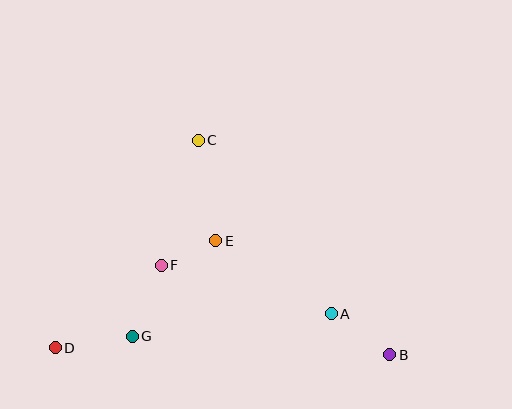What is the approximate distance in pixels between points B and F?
The distance between B and F is approximately 245 pixels.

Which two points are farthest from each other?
Points B and D are farthest from each other.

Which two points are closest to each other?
Points E and F are closest to each other.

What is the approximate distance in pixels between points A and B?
The distance between A and B is approximately 71 pixels.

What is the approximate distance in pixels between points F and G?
The distance between F and G is approximately 76 pixels.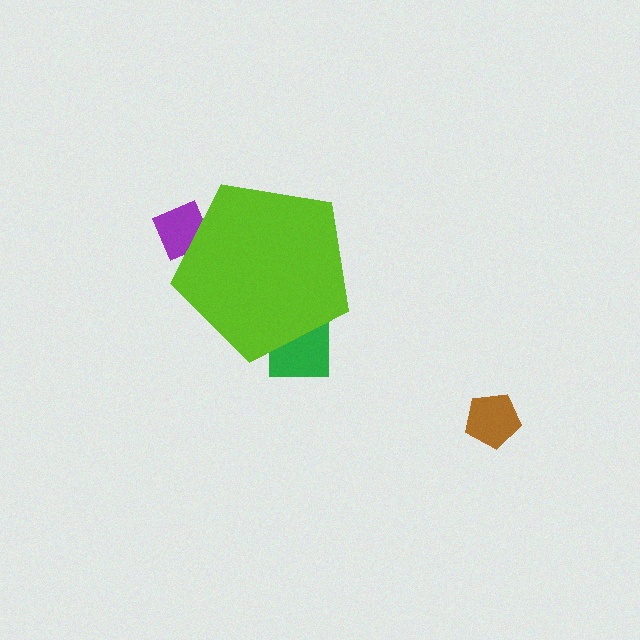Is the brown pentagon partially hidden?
No, the brown pentagon is fully visible.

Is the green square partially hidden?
Yes, the green square is partially hidden behind the lime pentagon.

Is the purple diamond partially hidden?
Yes, the purple diamond is partially hidden behind the lime pentagon.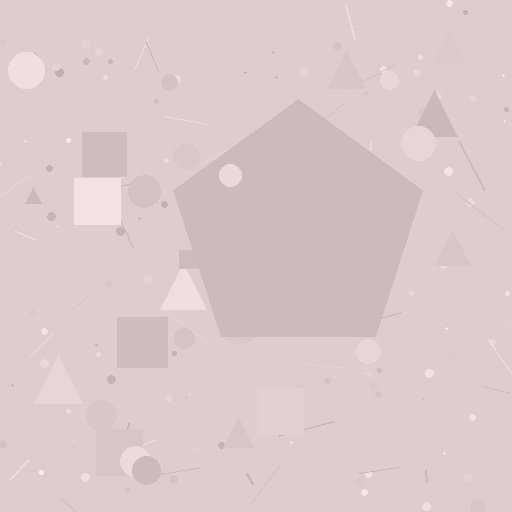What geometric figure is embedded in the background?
A pentagon is embedded in the background.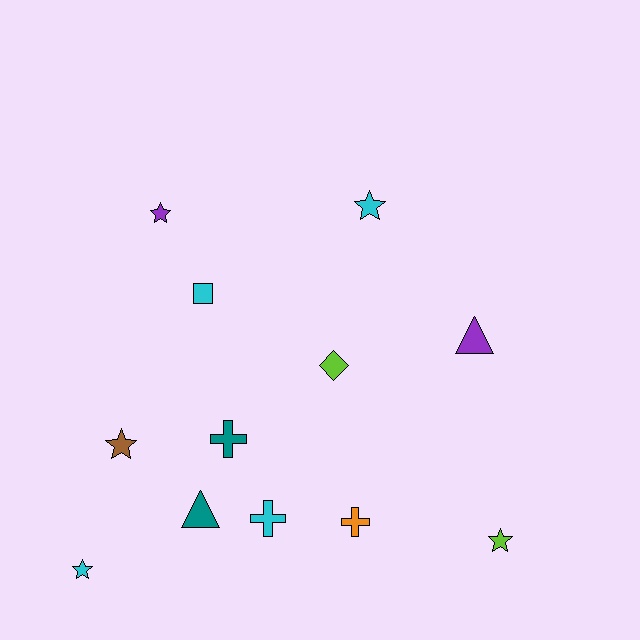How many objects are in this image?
There are 12 objects.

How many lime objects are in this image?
There are 2 lime objects.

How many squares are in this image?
There is 1 square.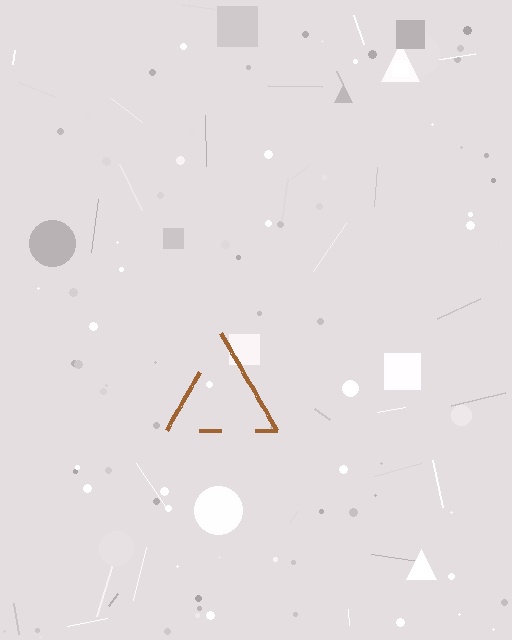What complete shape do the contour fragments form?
The contour fragments form a triangle.